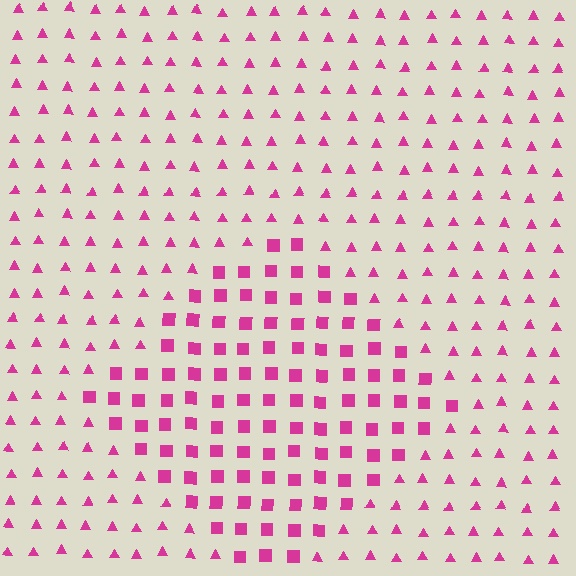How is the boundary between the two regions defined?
The boundary is defined by a change in element shape: squares inside vs. triangles outside. All elements share the same color and spacing.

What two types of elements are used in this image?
The image uses squares inside the diamond region and triangles outside it.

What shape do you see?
I see a diamond.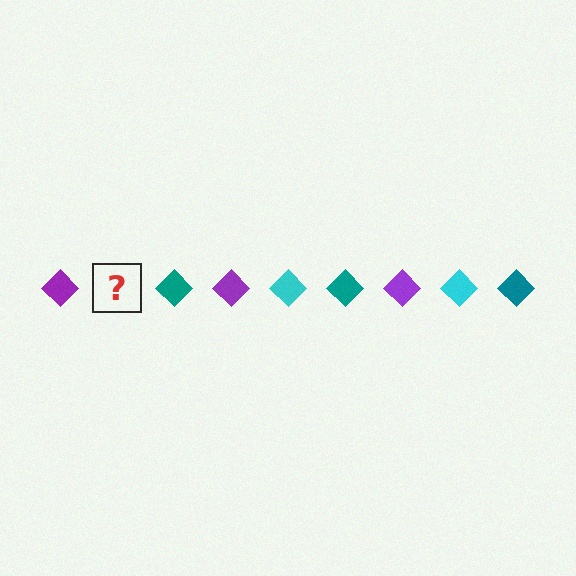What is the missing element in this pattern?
The missing element is a cyan diamond.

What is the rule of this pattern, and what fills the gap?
The rule is that the pattern cycles through purple, cyan, teal diamonds. The gap should be filled with a cyan diamond.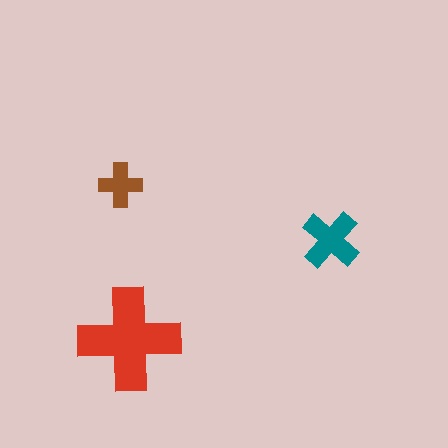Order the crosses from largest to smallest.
the red one, the teal one, the brown one.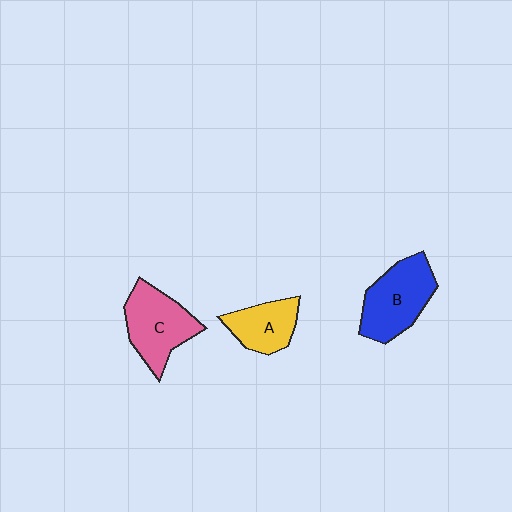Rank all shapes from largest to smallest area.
From largest to smallest: B (blue), C (pink), A (yellow).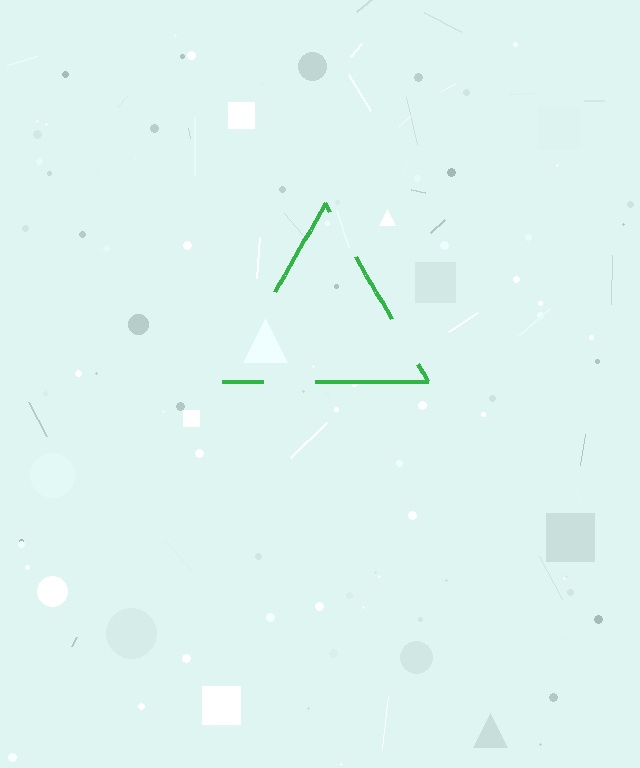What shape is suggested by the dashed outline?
The dashed outline suggests a triangle.